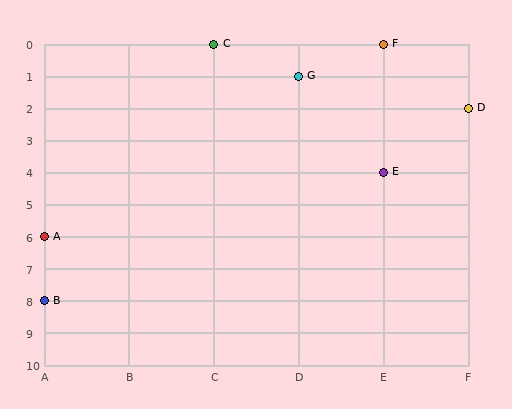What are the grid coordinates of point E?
Point E is at grid coordinates (E, 4).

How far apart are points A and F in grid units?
Points A and F are 4 columns and 6 rows apart (about 7.2 grid units diagonally).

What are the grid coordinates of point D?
Point D is at grid coordinates (F, 2).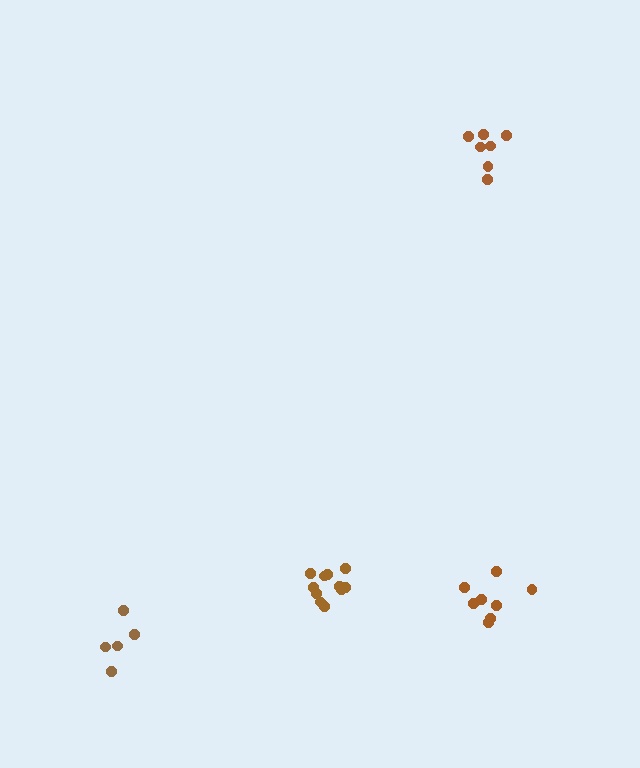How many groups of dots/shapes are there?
There are 4 groups.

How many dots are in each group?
Group 1: 8 dots, Group 2: 5 dots, Group 3: 7 dots, Group 4: 11 dots (31 total).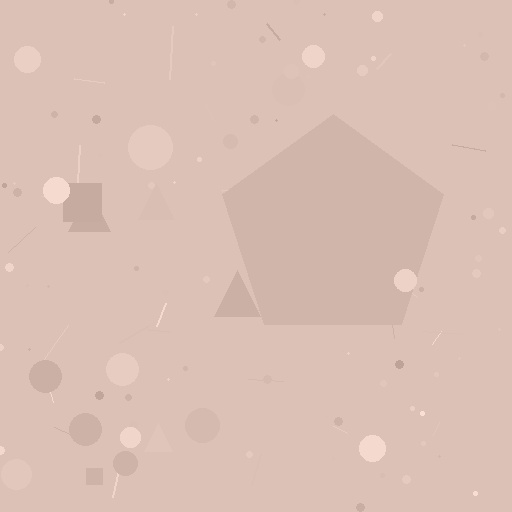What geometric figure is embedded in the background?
A pentagon is embedded in the background.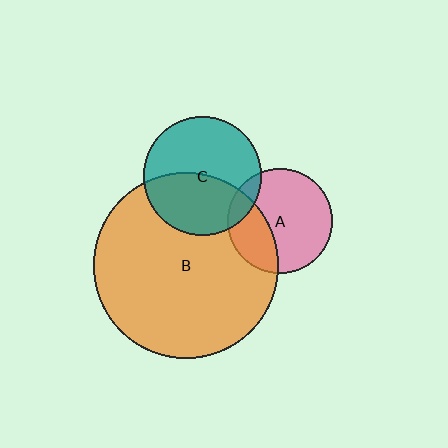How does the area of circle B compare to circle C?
Approximately 2.4 times.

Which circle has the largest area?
Circle B (orange).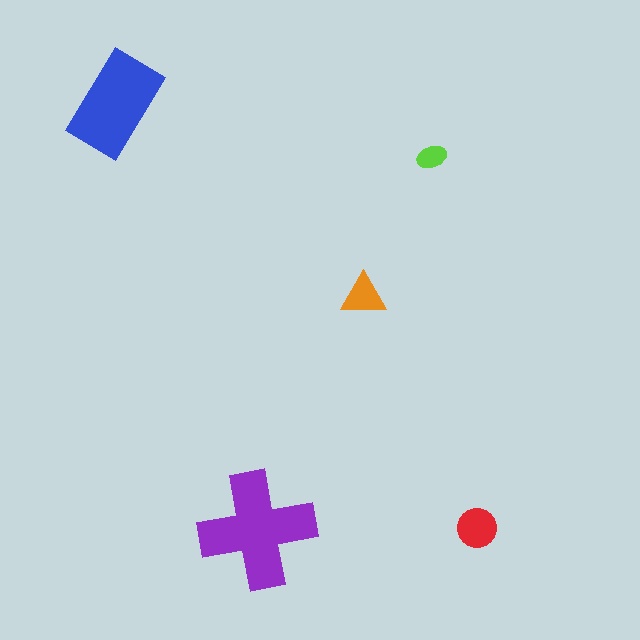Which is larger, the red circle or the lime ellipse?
The red circle.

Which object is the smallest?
The lime ellipse.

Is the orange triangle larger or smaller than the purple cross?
Smaller.